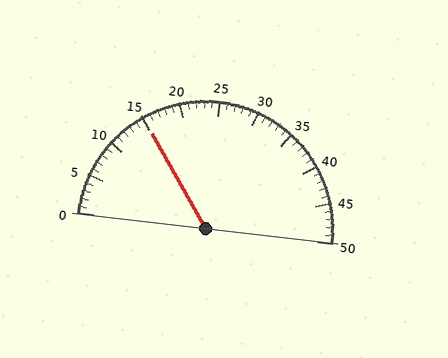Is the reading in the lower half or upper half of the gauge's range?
The reading is in the lower half of the range (0 to 50).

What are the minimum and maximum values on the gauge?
The gauge ranges from 0 to 50.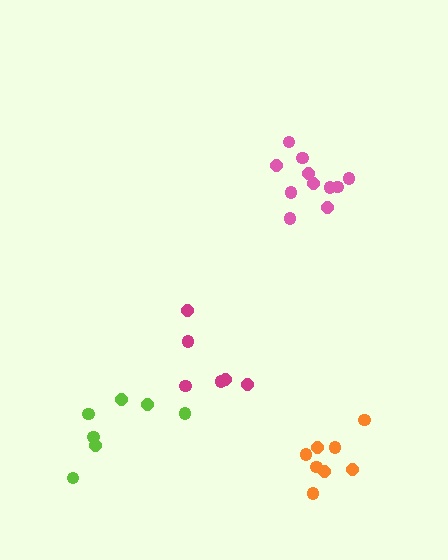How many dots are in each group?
Group 1: 8 dots, Group 2: 6 dots, Group 3: 7 dots, Group 4: 11 dots (32 total).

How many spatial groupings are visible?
There are 4 spatial groupings.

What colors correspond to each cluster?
The clusters are colored: orange, magenta, lime, pink.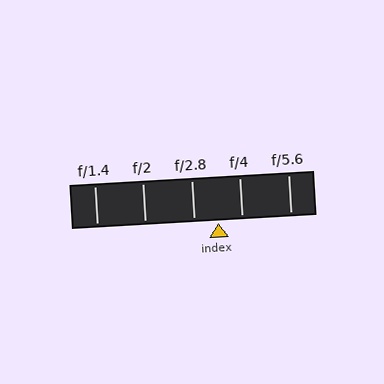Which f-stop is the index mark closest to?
The index mark is closest to f/2.8.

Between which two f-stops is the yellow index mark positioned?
The index mark is between f/2.8 and f/4.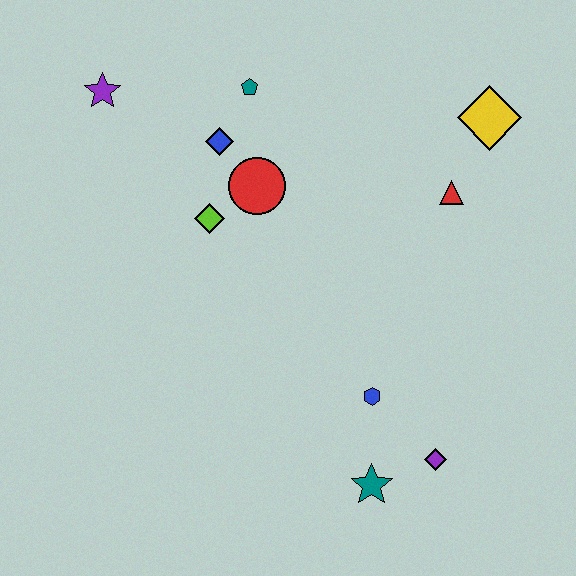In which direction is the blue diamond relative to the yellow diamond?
The blue diamond is to the left of the yellow diamond.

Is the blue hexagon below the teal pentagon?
Yes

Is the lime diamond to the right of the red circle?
No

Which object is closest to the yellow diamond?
The red triangle is closest to the yellow diamond.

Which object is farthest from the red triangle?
The purple star is farthest from the red triangle.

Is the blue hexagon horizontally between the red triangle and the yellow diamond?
No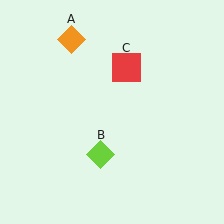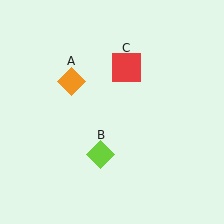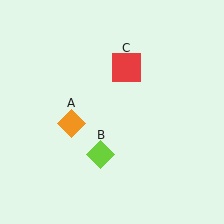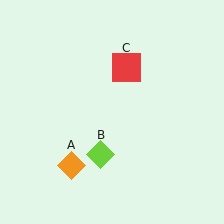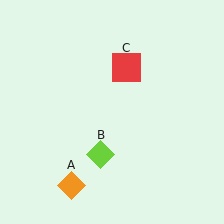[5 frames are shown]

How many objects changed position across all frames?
1 object changed position: orange diamond (object A).